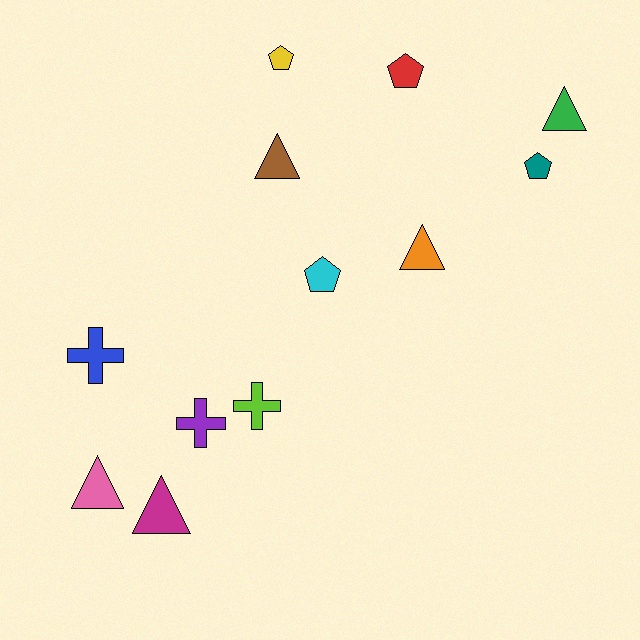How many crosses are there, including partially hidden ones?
There are 3 crosses.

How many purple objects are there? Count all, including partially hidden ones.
There is 1 purple object.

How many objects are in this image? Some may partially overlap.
There are 12 objects.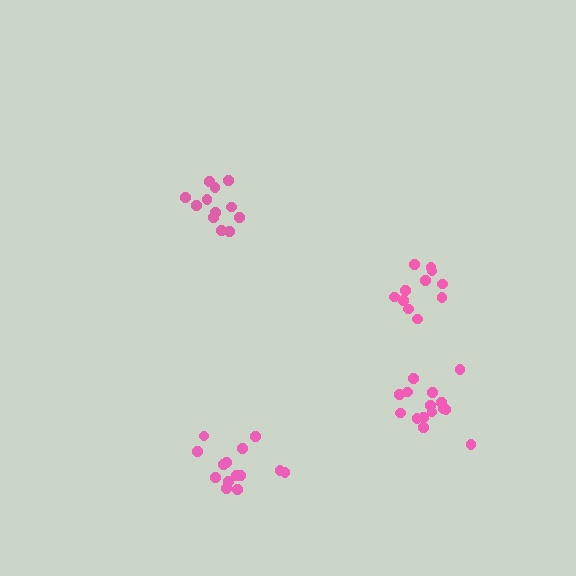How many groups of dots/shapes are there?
There are 4 groups.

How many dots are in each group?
Group 1: 12 dots, Group 2: 11 dots, Group 3: 14 dots, Group 4: 15 dots (52 total).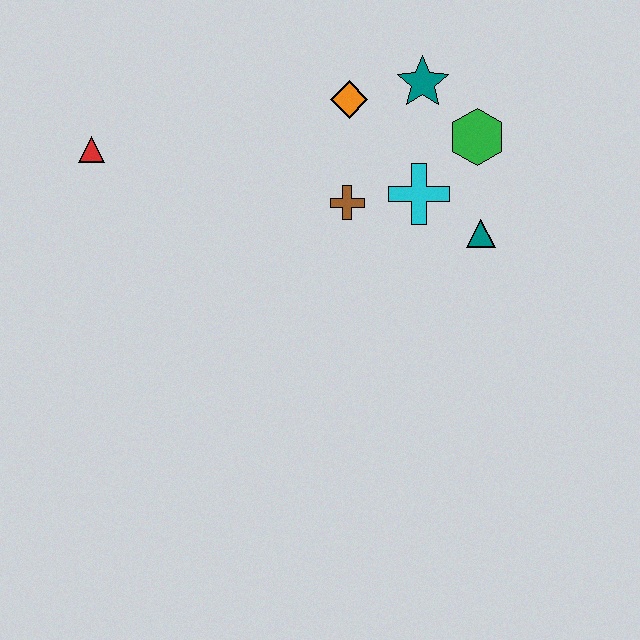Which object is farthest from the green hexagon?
The red triangle is farthest from the green hexagon.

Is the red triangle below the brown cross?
No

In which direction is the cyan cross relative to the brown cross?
The cyan cross is to the right of the brown cross.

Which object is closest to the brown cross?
The cyan cross is closest to the brown cross.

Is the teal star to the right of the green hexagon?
No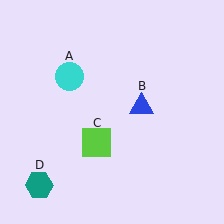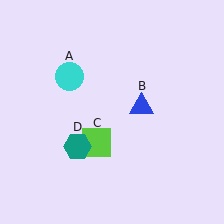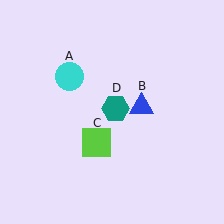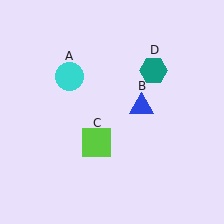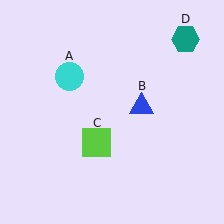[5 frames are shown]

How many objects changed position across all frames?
1 object changed position: teal hexagon (object D).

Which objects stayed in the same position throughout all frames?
Cyan circle (object A) and blue triangle (object B) and lime square (object C) remained stationary.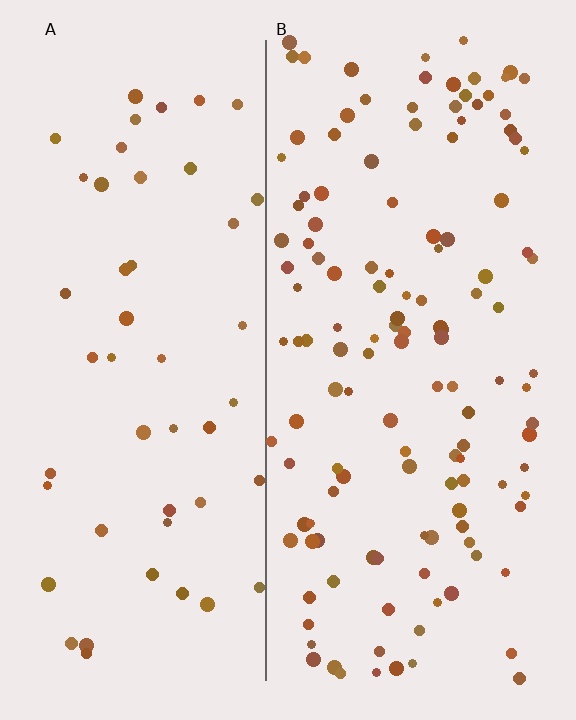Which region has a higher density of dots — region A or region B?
B (the right).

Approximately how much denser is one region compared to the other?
Approximately 2.7× — region B over region A.